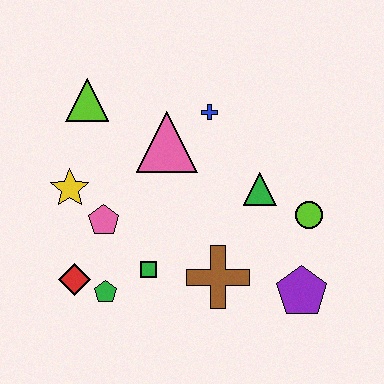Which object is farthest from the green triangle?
The red diamond is farthest from the green triangle.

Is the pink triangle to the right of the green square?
Yes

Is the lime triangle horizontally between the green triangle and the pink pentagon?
No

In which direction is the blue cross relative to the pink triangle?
The blue cross is to the right of the pink triangle.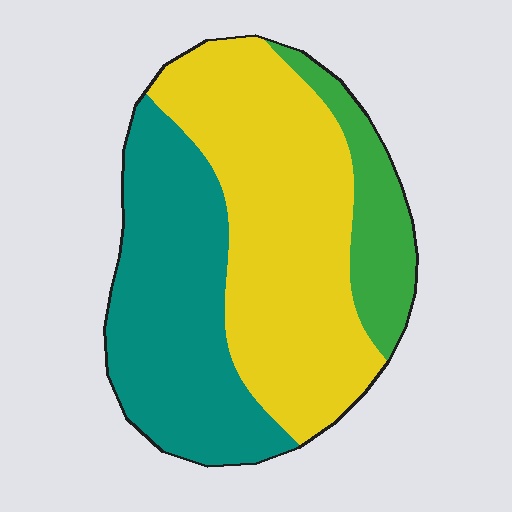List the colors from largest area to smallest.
From largest to smallest: yellow, teal, green.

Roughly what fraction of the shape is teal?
Teal covers 37% of the shape.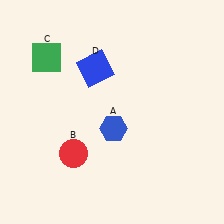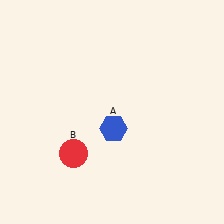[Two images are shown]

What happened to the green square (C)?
The green square (C) was removed in Image 2. It was in the top-left area of Image 1.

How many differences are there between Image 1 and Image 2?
There are 2 differences between the two images.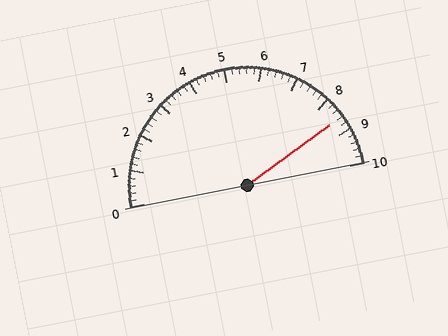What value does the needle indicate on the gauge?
The needle indicates approximately 8.6.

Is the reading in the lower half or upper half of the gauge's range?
The reading is in the upper half of the range (0 to 10).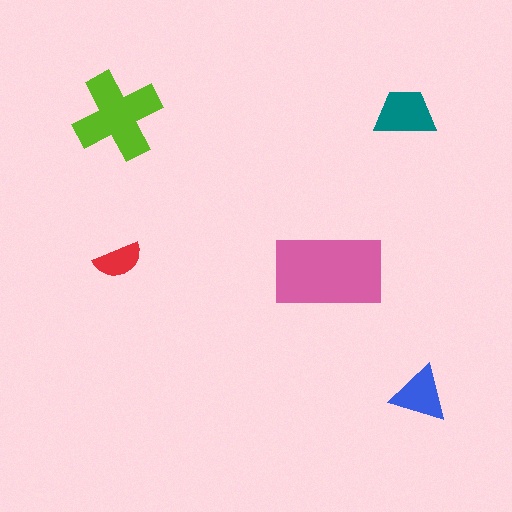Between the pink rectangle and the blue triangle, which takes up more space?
The pink rectangle.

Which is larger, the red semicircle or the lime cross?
The lime cross.